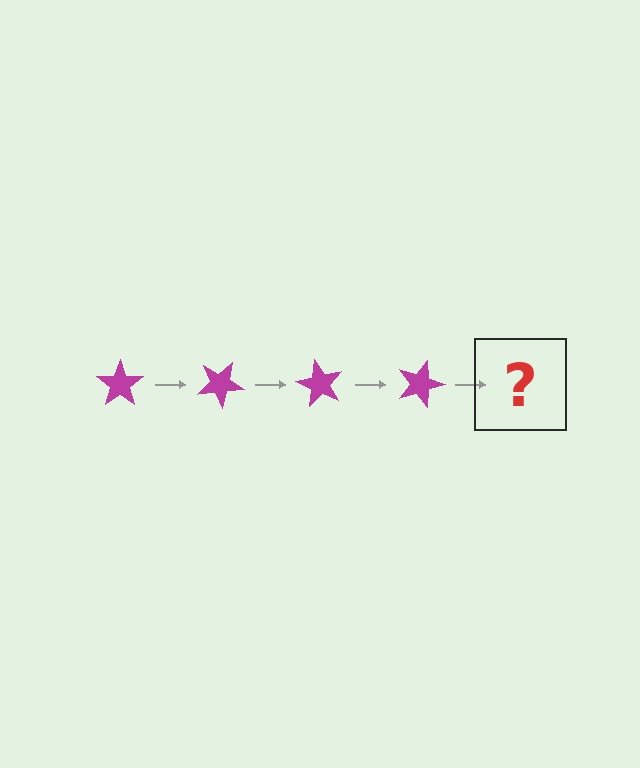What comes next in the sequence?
The next element should be a magenta star rotated 120 degrees.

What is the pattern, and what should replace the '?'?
The pattern is that the star rotates 30 degrees each step. The '?' should be a magenta star rotated 120 degrees.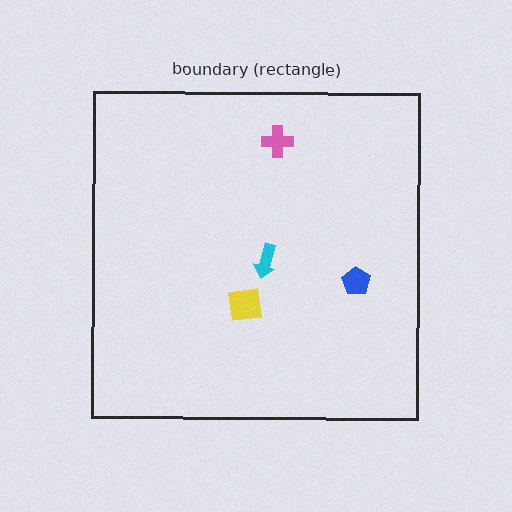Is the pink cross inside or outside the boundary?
Inside.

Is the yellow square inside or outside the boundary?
Inside.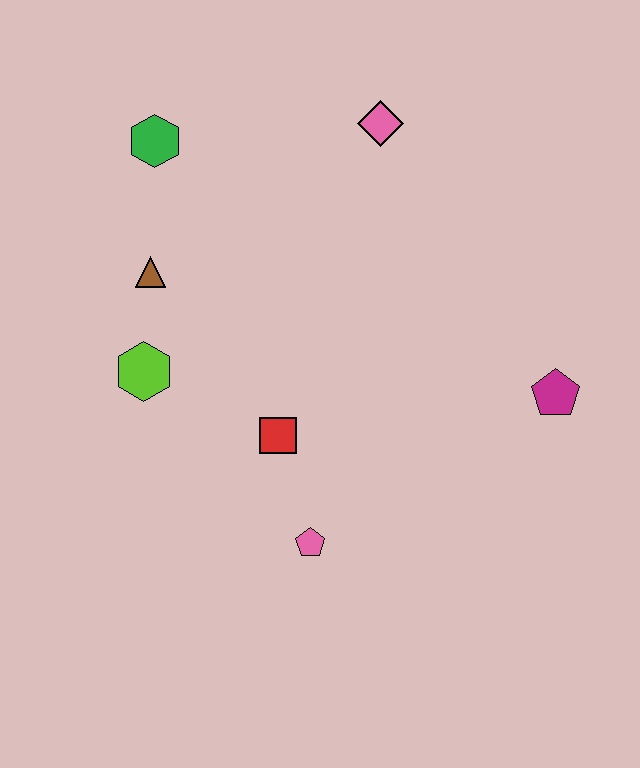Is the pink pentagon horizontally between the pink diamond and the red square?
Yes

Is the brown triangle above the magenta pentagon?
Yes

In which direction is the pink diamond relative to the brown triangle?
The pink diamond is to the right of the brown triangle.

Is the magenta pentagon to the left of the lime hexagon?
No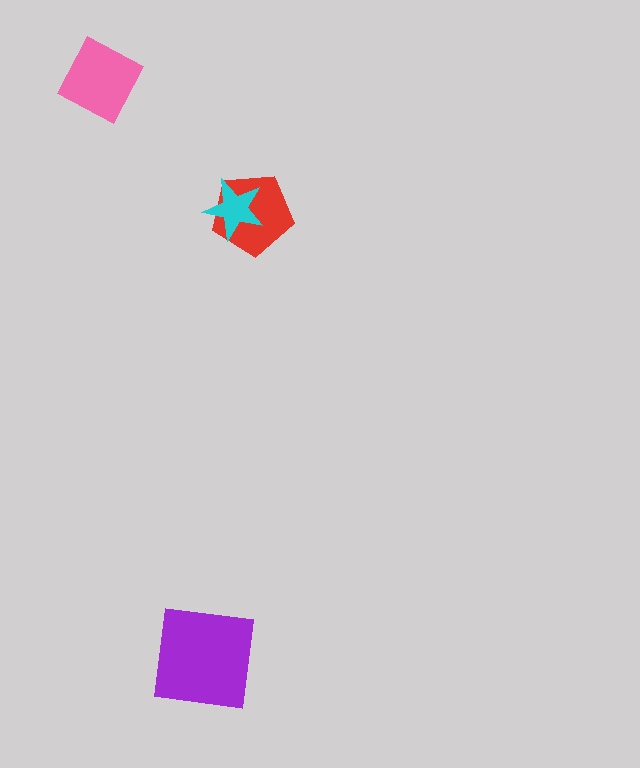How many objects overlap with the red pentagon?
1 object overlaps with the red pentagon.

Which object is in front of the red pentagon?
The cyan star is in front of the red pentagon.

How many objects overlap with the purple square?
0 objects overlap with the purple square.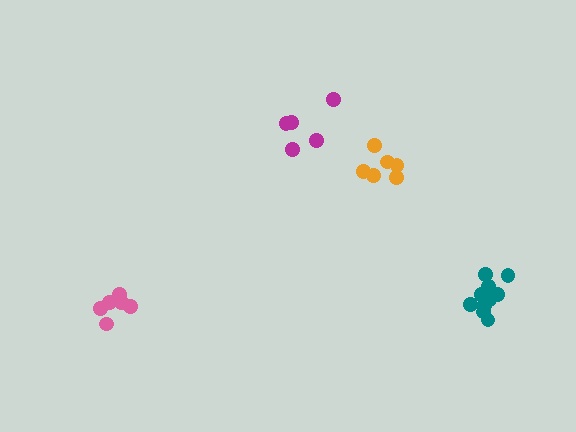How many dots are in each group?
Group 1: 10 dots, Group 2: 6 dots, Group 3: 6 dots, Group 4: 5 dots (27 total).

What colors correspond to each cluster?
The clusters are colored: teal, pink, orange, magenta.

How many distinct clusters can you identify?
There are 4 distinct clusters.